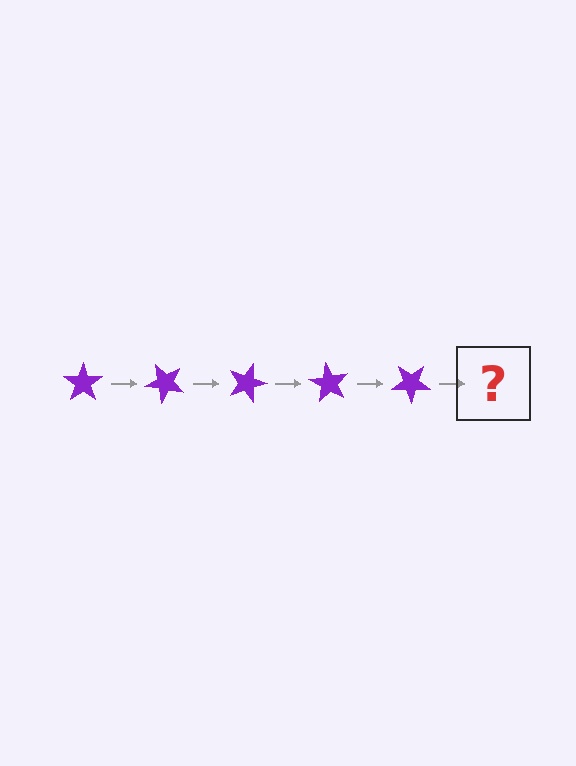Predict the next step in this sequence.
The next step is a purple star rotated 225 degrees.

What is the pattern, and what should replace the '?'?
The pattern is that the star rotates 45 degrees each step. The '?' should be a purple star rotated 225 degrees.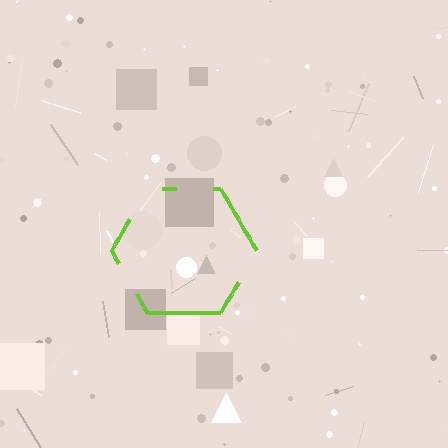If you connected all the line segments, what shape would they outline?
They would outline a hexagon.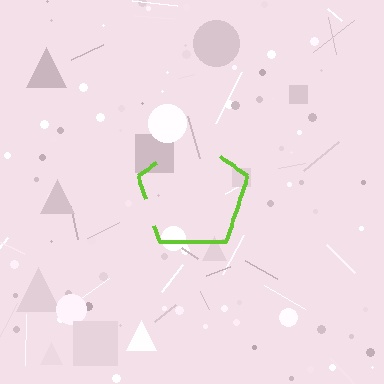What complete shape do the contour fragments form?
The contour fragments form a pentagon.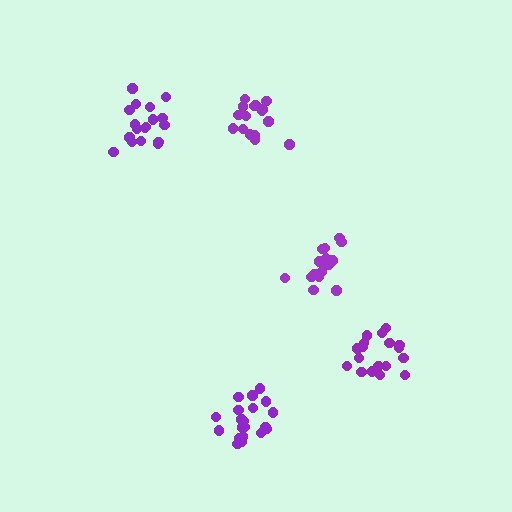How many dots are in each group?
Group 1: 16 dots, Group 2: 18 dots, Group 3: 20 dots, Group 4: 18 dots, Group 5: 16 dots (88 total).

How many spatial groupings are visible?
There are 5 spatial groupings.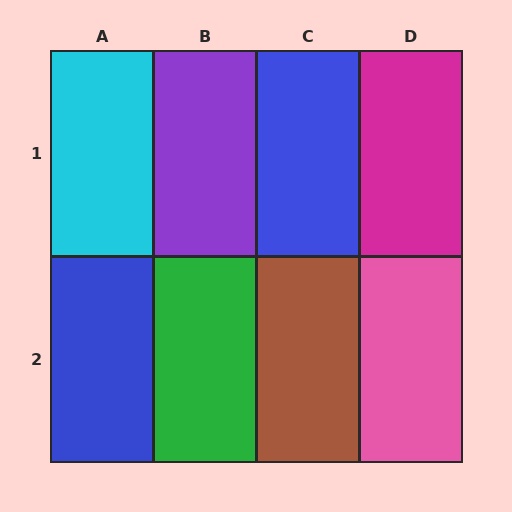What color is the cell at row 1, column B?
Purple.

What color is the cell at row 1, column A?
Cyan.